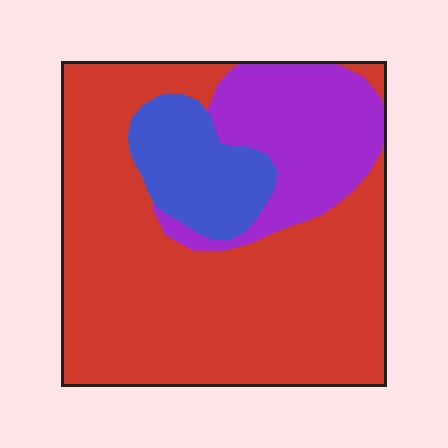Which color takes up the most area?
Red, at roughly 65%.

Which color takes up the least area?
Blue, at roughly 15%.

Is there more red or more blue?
Red.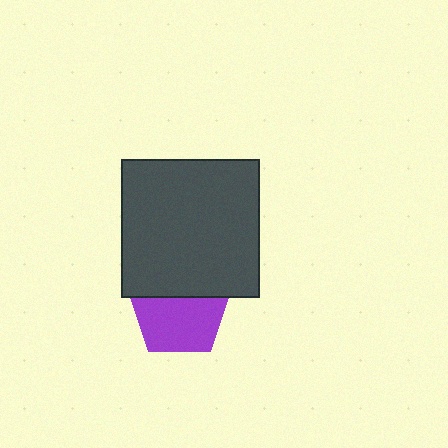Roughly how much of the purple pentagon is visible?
About half of it is visible (roughly 63%).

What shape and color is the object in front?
The object in front is a dark gray square.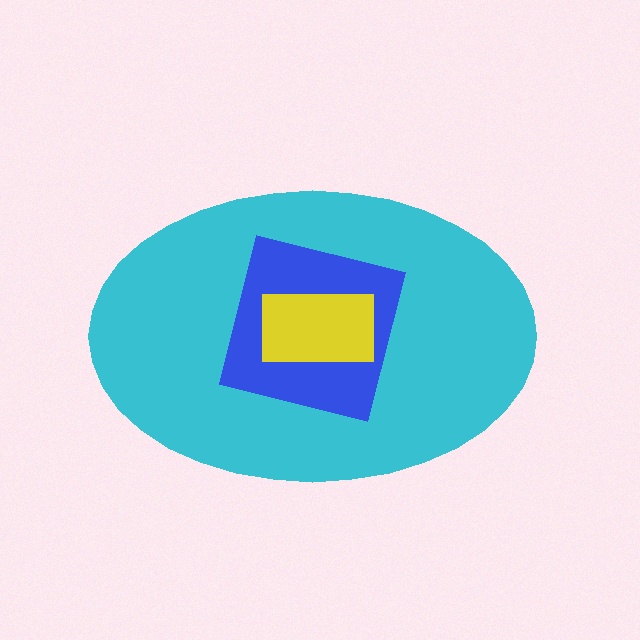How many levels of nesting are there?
3.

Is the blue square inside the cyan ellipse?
Yes.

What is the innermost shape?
The yellow rectangle.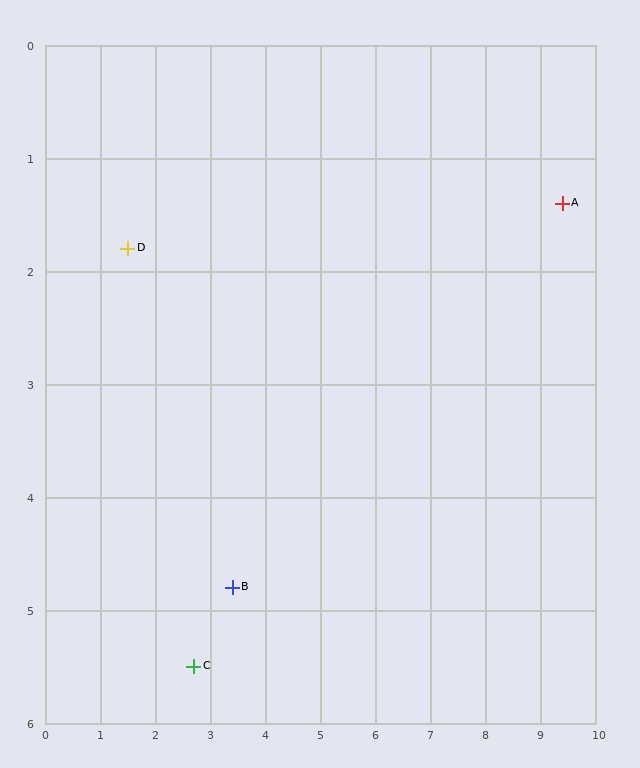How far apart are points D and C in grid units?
Points D and C are about 3.9 grid units apart.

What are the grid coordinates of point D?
Point D is at approximately (1.5, 1.8).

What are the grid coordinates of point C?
Point C is at approximately (2.7, 5.5).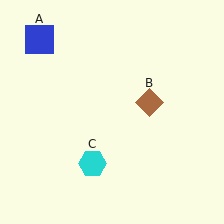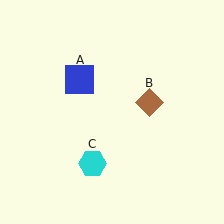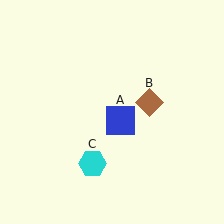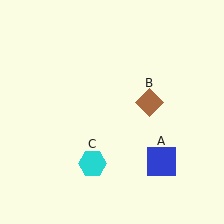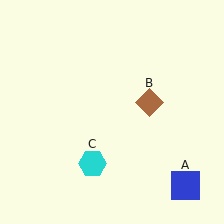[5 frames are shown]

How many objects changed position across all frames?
1 object changed position: blue square (object A).